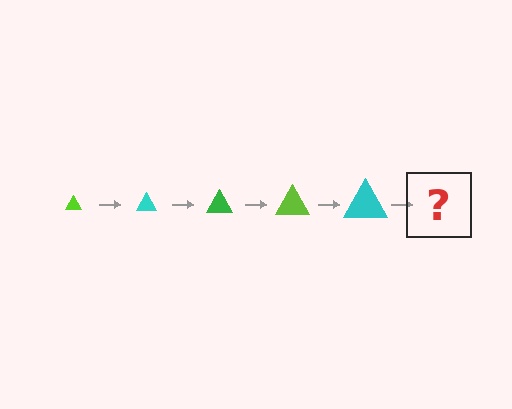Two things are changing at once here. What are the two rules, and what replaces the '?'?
The two rules are that the triangle grows larger each step and the color cycles through lime, cyan, and green. The '?' should be a green triangle, larger than the previous one.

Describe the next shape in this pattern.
It should be a green triangle, larger than the previous one.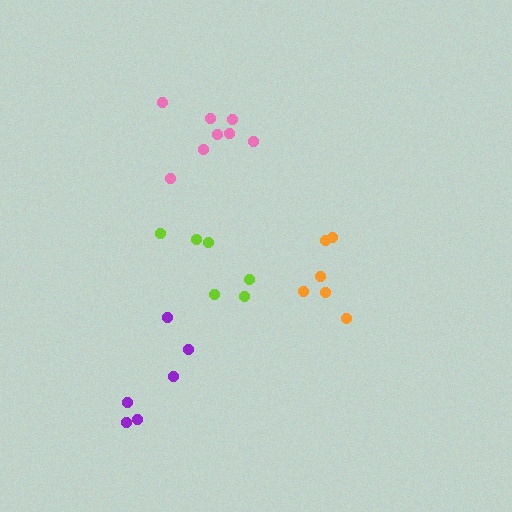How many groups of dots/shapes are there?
There are 4 groups.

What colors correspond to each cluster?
The clusters are colored: orange, lime, purple, pink.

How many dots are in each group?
Group 1: 6 dots, Group 2: 6 dots, Group 3: 6 dots, Group 4: 8 dots (26 total).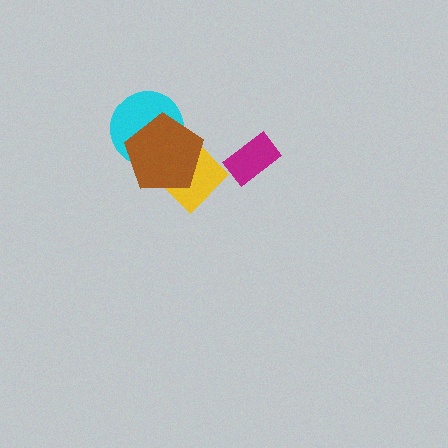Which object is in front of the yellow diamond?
The brown pentagon is in front of the yellow diamond.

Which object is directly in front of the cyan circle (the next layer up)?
The yellow diamond is directly in front of the cyan circle.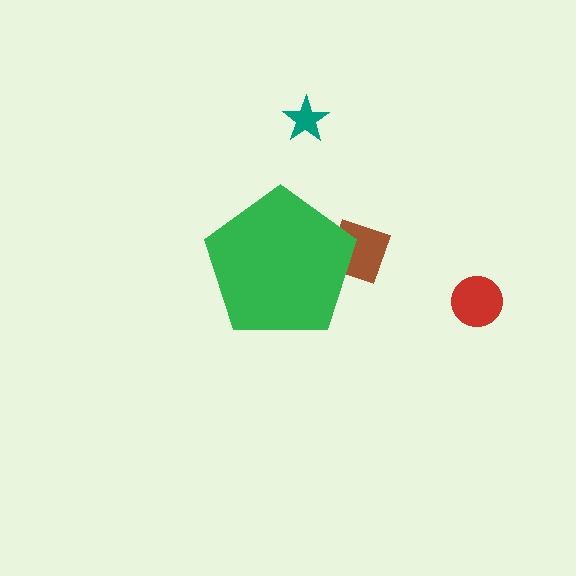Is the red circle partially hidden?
No, the red circle is fully visible.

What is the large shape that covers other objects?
A green pentagon.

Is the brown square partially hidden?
Yes, the brown square is partially hidden behind the green pentagon.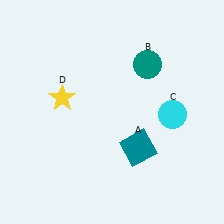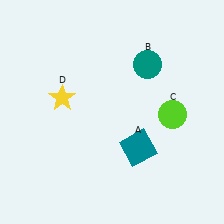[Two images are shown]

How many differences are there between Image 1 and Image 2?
There is 1 difference between the two images.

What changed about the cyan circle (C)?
In Image 1, C is cyan. In Image 2, it changed to lime.